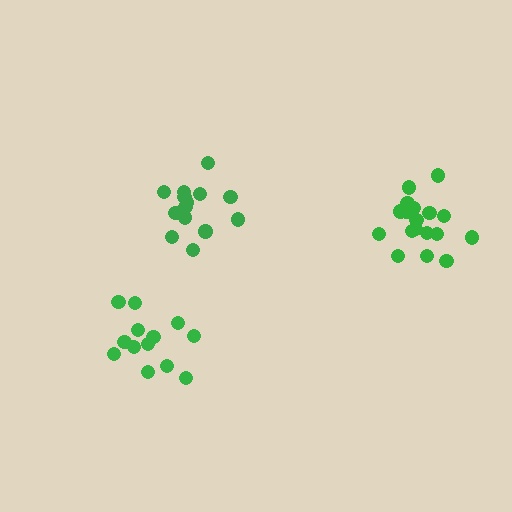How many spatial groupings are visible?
There are 3 spatial groupings.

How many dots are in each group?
Group 1: 18 dots, Group 2: 13 dots, Group 3: 14 dots (45 total).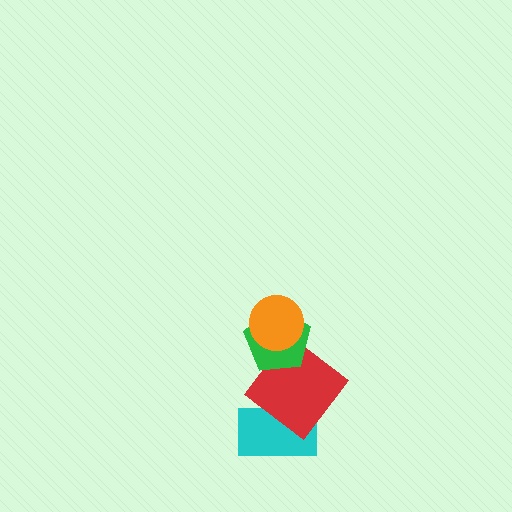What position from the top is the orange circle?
The orange circle is 1st from the top.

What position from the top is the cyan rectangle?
The cyan rectangle is 4th from the top.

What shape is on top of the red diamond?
The green pentagon is on top of the red diamond.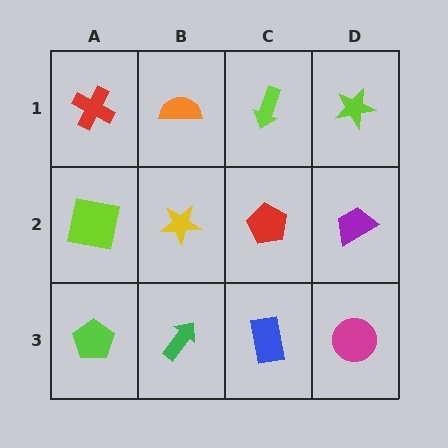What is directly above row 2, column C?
A lime arrow.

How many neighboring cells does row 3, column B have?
3.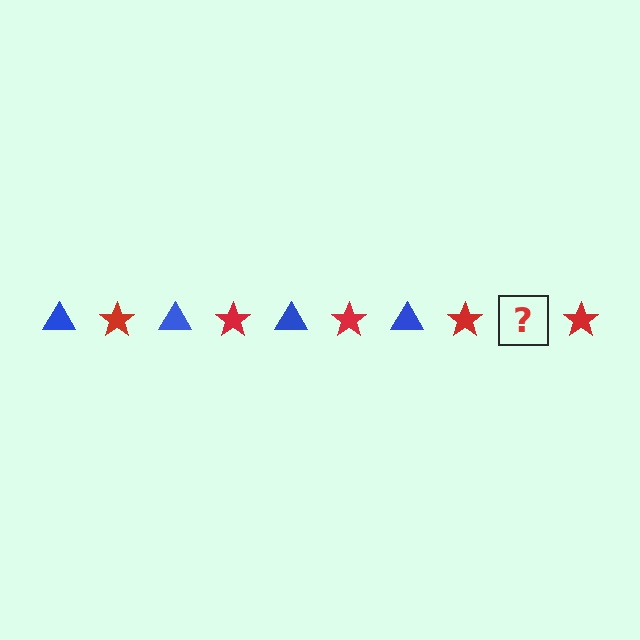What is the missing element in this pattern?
The missing element is a blue triangle.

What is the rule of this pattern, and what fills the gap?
The rule is that the pattern alternates between blue triangle and red star. The gap should be filled with a blue triangle.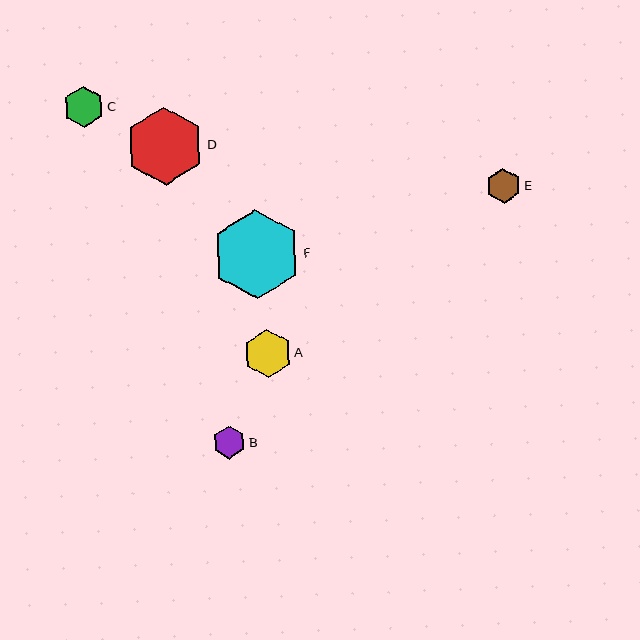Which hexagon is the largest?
Hexagon F is the largest with a size of approximately 89 pixels.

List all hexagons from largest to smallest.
From largest to smallest: F, D, A, C, E, B.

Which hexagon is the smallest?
Hexagon B is the smallest with a size of approximately 33 pixels.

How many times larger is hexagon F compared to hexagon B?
Hexagon F is approximately 2.7 times the size of hexagon B.